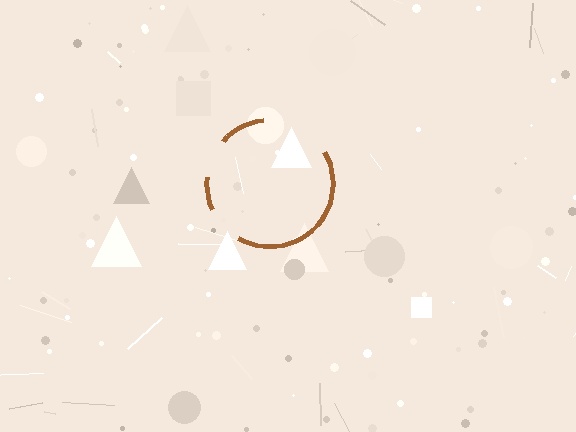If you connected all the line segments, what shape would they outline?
They would outline a circle.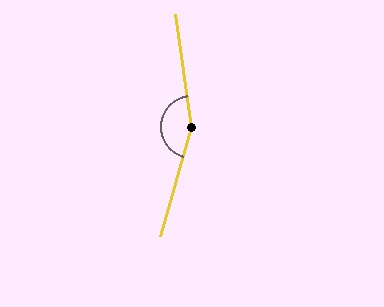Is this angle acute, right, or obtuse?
It is obtuse.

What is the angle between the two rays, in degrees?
Approximately 156 degrees.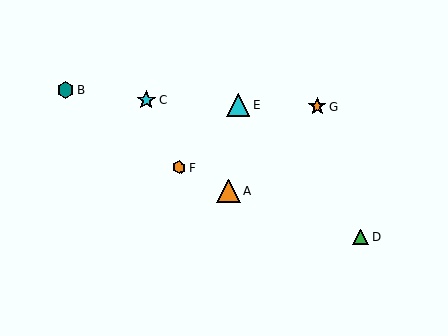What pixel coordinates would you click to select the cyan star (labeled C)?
Click at (146, 100) to select the cyan star C.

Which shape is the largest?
The cyan triangle (labeled E) is the largest.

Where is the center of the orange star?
The center of the orange star is at (317, 107).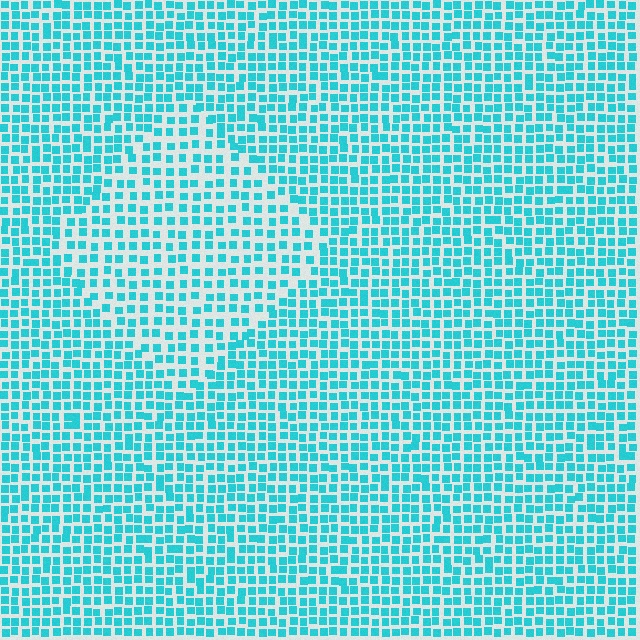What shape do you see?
I see a diamond.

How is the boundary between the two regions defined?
The boundary is defined by a change in element density (approximately 1.5x ratio). All elements are the same color, size, and shape.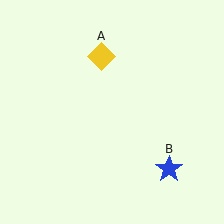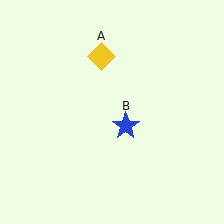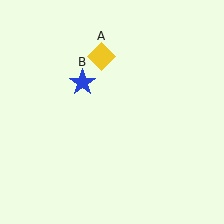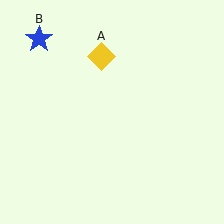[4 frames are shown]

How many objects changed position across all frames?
1 object changed position: blue star (object B).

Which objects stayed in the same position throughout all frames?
Yellow diamond (object A) remained stationary.